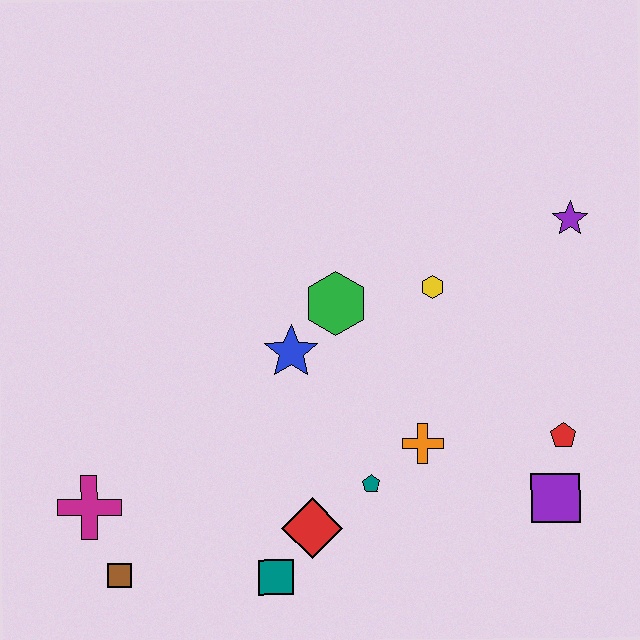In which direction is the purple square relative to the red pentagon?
The purple square is below the red pentagon.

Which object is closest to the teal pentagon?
The orange cross is closest to the teal pentagon.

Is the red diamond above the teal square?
Yes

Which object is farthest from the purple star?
The brown square is farthest from the purple star.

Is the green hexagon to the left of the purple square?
Yes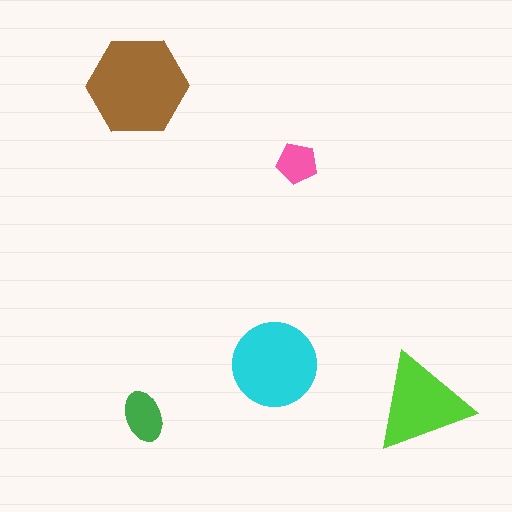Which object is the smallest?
The pink pentagon.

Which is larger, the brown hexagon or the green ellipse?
The brown hexagon.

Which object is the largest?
The brown hexagon.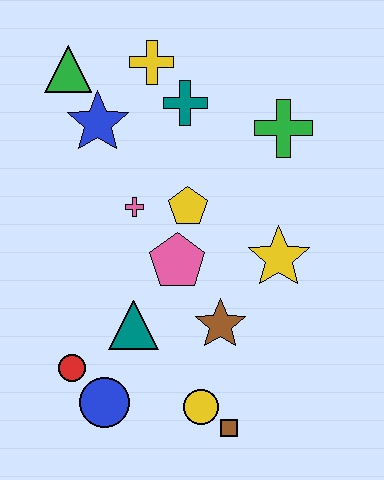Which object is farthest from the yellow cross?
The brown square is farthest from the yellow cross.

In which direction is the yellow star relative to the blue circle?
The yellow star is to the right of the blue circle.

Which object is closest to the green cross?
The teal cross is closest to the green cross.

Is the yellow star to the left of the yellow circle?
No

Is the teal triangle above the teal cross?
No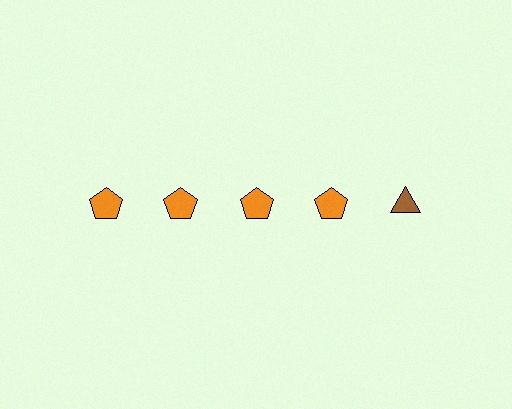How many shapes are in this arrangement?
There are 5 shapes arranged in a grid pattern.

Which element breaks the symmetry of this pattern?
The brown triangle in the top row, rightmost column breaks the symmetry. All other shapes are orange pentagons.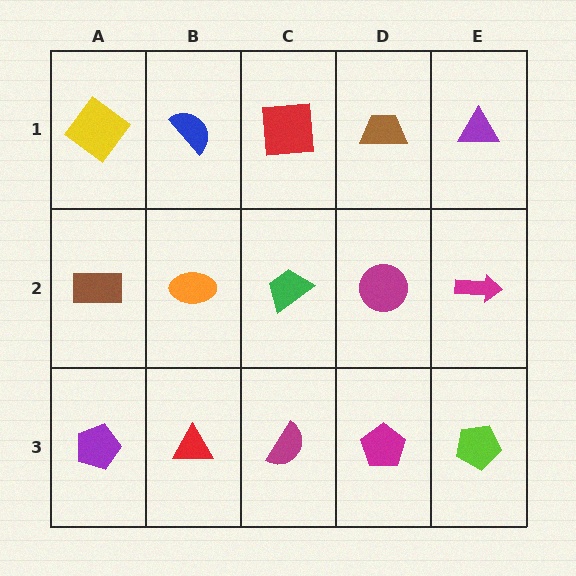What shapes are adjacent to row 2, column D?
A brown trapezoid (row 1, column D), a magenta pentagon (row 3, column D), a green trapezoid (row 2, column C), a magenta arrow (row 2, column E).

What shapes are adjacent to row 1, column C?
A green trapezoid (row 2, column C), a blue semicircle (row 1, column B), a brown trapezoid (row 1, column D).